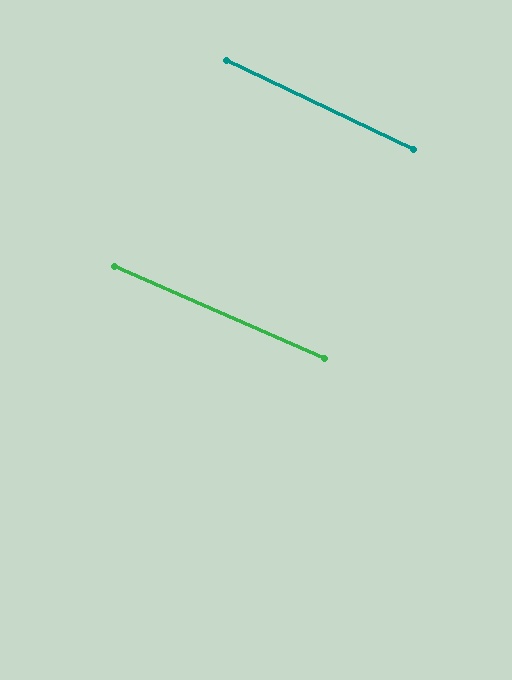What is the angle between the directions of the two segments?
Approximately 2 degrees.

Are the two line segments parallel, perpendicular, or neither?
Parallel — their directions differ by only 1.9°.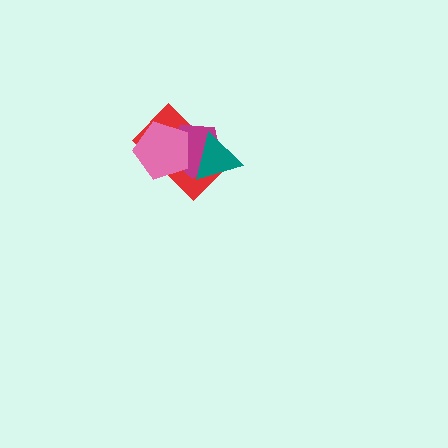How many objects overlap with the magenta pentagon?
3 objects overlap with the magenta pentagon.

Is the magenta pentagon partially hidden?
Yes, it is partially covered by another shape.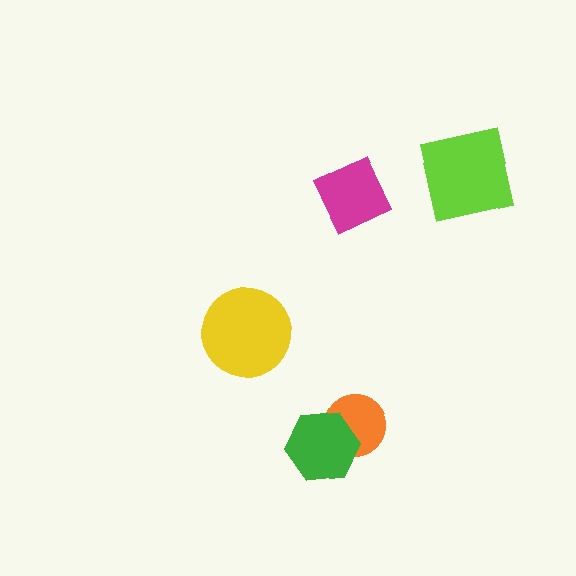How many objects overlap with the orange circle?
1 object overlaps with the orange circle.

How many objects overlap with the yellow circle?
0 objects overlap with the yellow circle.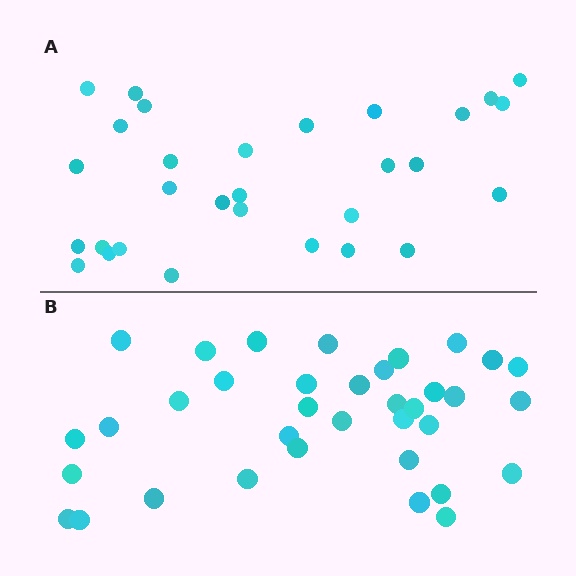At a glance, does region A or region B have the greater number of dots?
Region B (the bottom region) has more dots.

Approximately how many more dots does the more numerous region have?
Region B has about 6 more dots than region A.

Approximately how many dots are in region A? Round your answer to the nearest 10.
About 30 dots.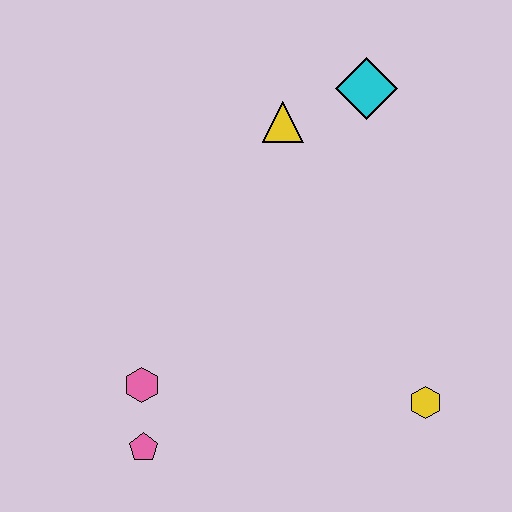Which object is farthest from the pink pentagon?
The cyan diamond is farthest from the pink pentagon.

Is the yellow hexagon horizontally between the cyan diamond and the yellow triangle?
No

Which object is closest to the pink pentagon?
The pink hexagon is closest to the pink pentagon.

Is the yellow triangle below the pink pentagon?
No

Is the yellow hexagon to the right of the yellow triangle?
Yes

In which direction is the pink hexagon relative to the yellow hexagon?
The pink hexagon is to the left of the yellow hexagon.